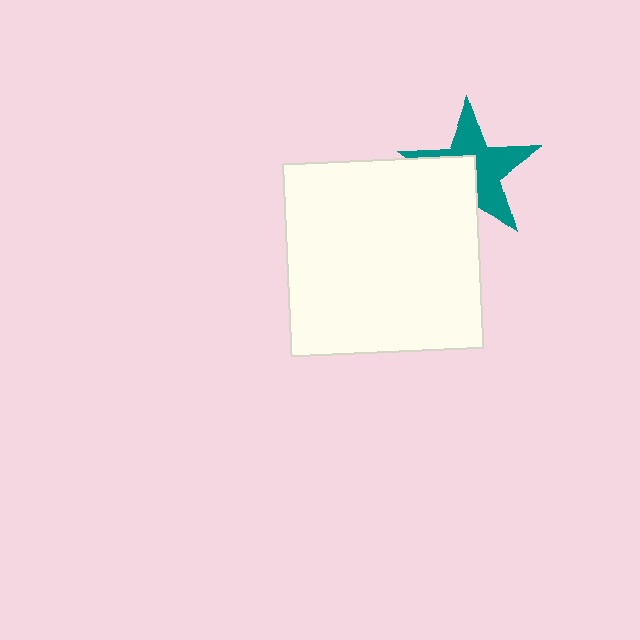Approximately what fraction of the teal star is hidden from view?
Roughly 42% of the teal star is hidden behind the white square.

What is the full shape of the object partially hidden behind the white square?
The partially hidden object is a teal star.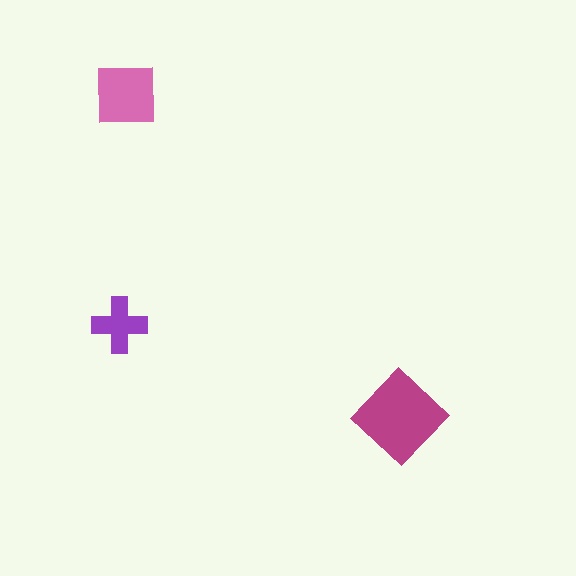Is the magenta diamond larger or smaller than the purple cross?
Larger.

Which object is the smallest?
The purple cross.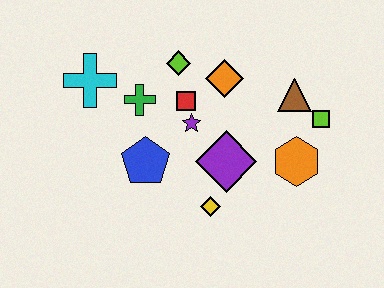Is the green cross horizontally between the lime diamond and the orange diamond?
No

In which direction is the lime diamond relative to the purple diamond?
The lime diamond is above the purple diamond.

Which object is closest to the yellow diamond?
The purple diamond is closest to the yellow diamond.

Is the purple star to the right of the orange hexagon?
No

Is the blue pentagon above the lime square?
No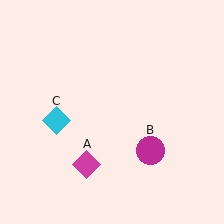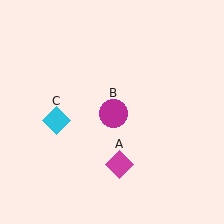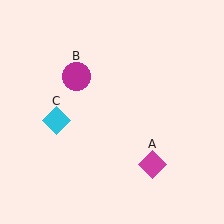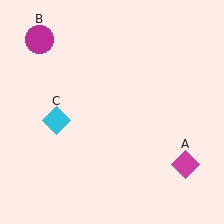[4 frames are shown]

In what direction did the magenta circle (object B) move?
The magenta circle (object B) moved up and to the left.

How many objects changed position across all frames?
2 objects changed position: magenta diamond (object A), magenta circle (object B).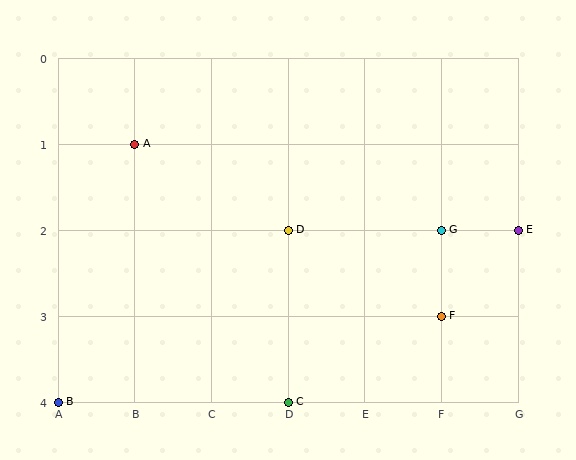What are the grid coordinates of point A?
Point A is at grid coordinates (B, 1).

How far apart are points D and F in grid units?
Points D and F are 2 columns and 1 row apart (about 2.2 grid units diagonally).